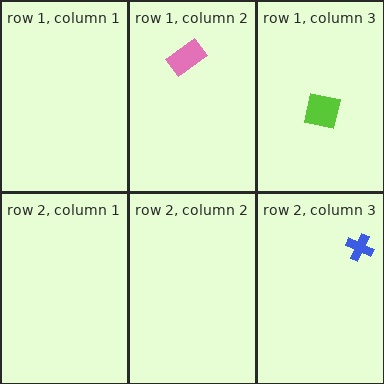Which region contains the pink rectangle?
The row 1, column 2 region.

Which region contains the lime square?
The row 1, column 3 region.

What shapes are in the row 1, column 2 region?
The pink rectangle.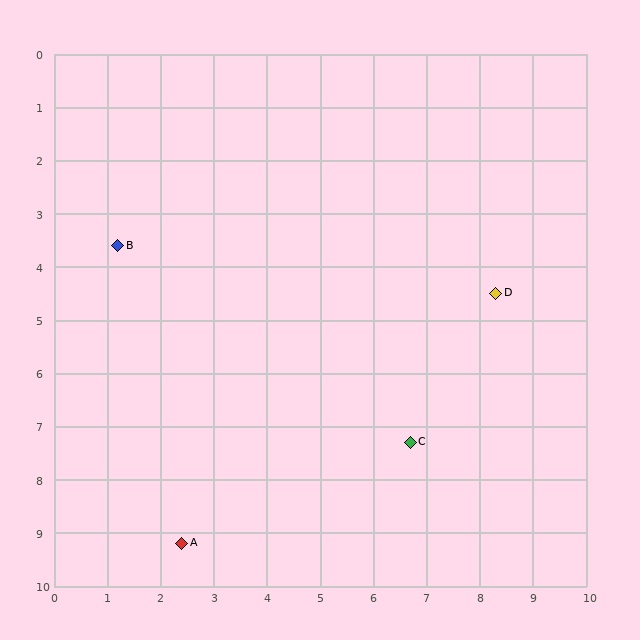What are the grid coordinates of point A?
Point A is at approximately (2.4, 9.2).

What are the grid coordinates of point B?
Point B is at approximately (1.2, 3.6).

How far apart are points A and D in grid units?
Points A and D are about 7.5 grid units apart.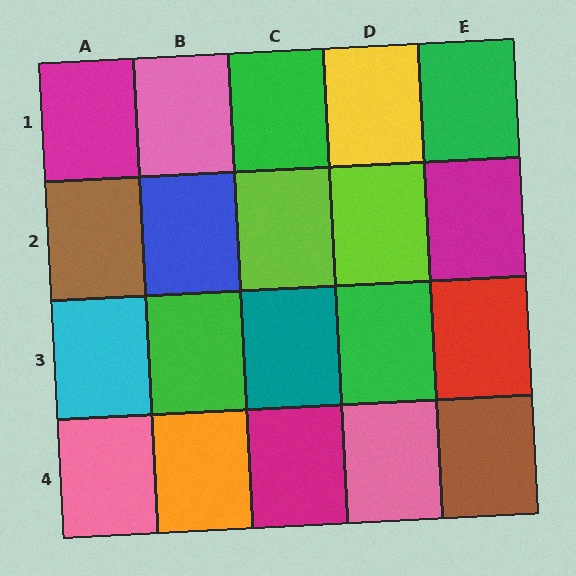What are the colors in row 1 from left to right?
Magenta, pink, green, yellow, green.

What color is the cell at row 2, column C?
Lime.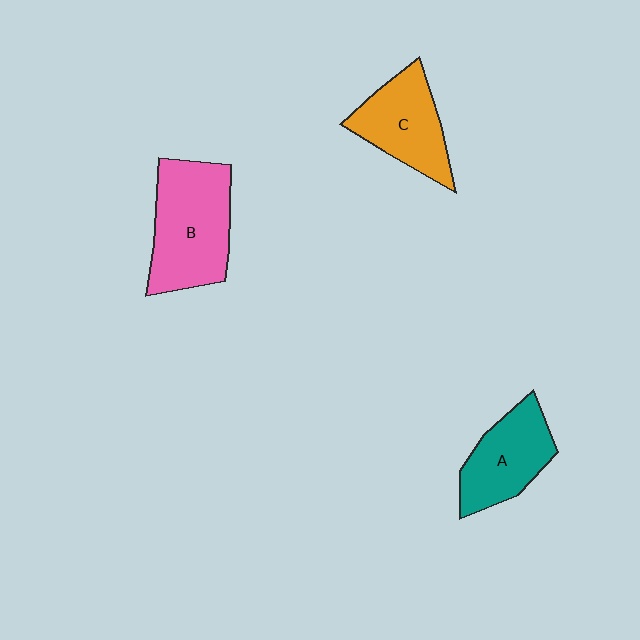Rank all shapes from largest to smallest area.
From largest to smallest: B (pink), C (orange), A (teal).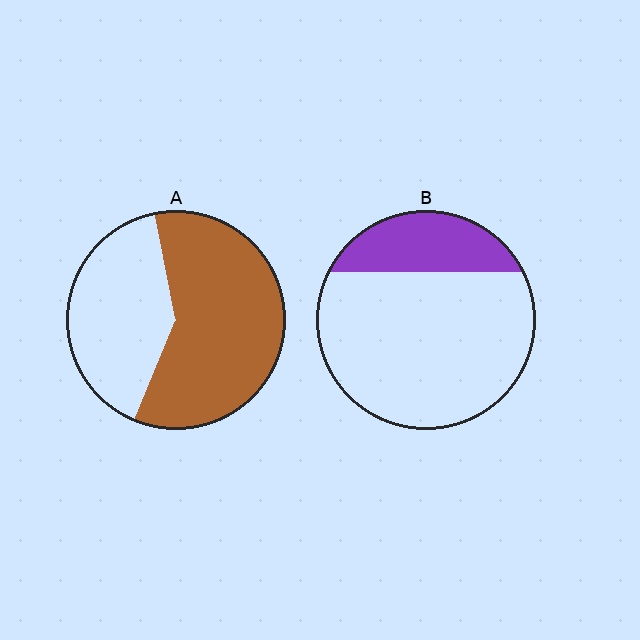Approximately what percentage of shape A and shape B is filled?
A is approximately 60% and B is approximately 25%.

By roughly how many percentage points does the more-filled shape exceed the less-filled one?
By roughly 35 percentage points (A over B).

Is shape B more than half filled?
No.